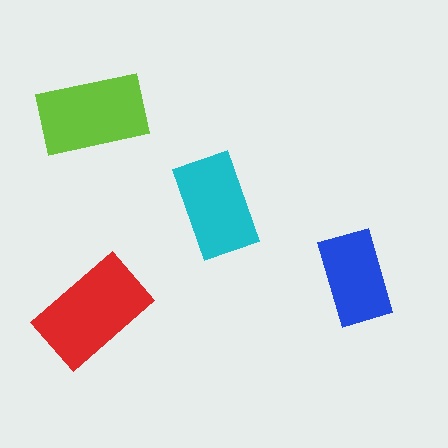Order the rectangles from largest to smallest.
the red one, the lime one, the cyan one, the blue one.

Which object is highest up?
The lime rectangle is topmost.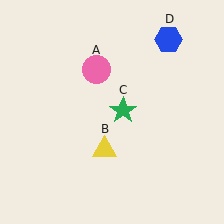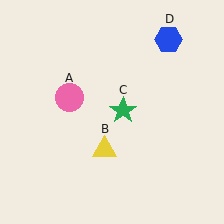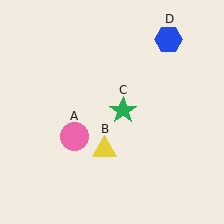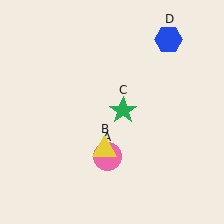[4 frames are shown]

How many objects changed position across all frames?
1 object changed position: pink circle (object A).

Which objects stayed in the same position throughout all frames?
Yellow triangle (object B) and green star (object C) and blue hexagon (object D) remained stationary.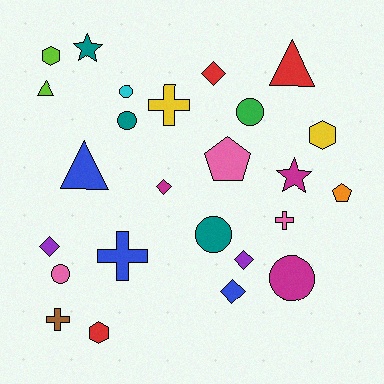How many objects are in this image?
There are 25 objects.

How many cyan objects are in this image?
There is 1 cyan object.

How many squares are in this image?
There are no squares.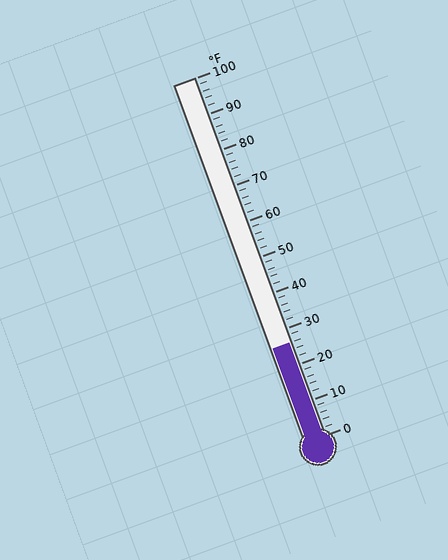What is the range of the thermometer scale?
The thermometer scale ranges from 0°F to 100°F.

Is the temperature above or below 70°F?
The temperature is below 70°F.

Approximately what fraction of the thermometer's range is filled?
The thermometer is filled to approximately 25% of its range.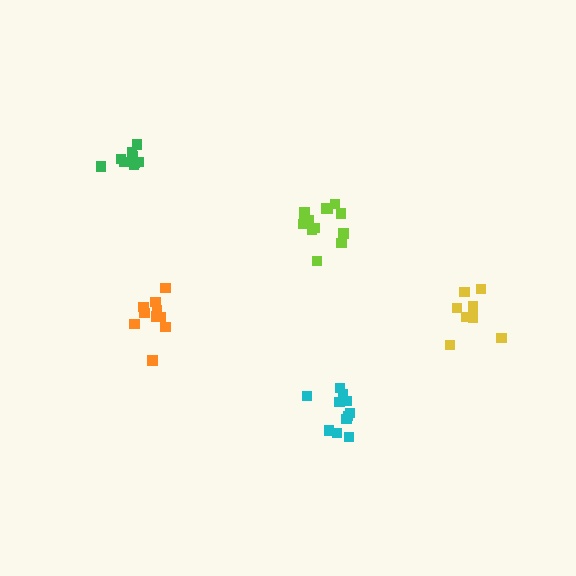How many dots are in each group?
Group 1: 9 dots, Group 2: 9 dots, Group 3: 10 dots, Group 4: 11 dots, Group 5: 13 dots (52 total).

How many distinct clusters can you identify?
There are 5 distinct clusters.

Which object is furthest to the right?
The yellow cluster is rightmost.